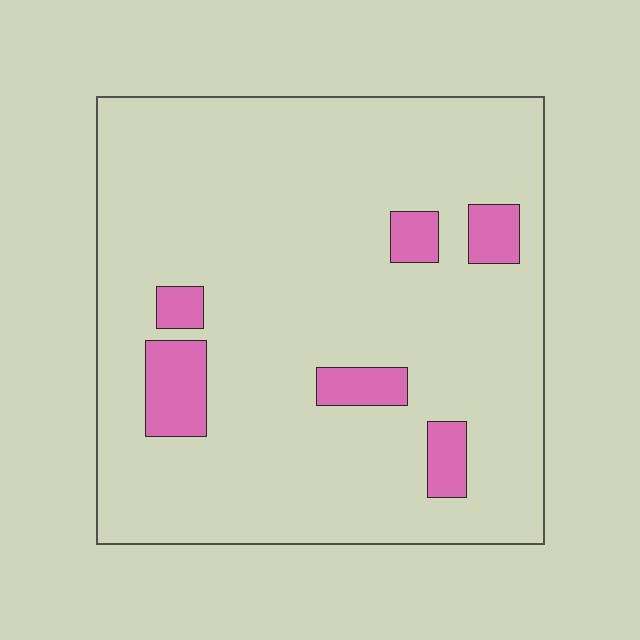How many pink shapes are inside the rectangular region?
6.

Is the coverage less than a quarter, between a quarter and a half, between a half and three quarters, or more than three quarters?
Less than a quarter.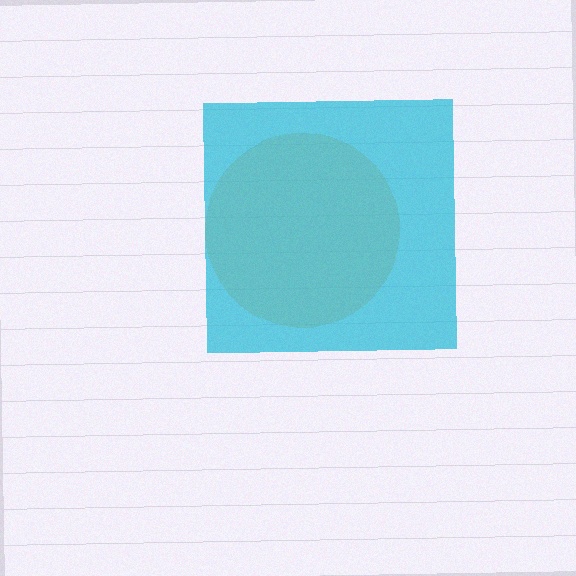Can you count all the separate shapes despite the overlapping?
Yes, there are 2 separate shapes.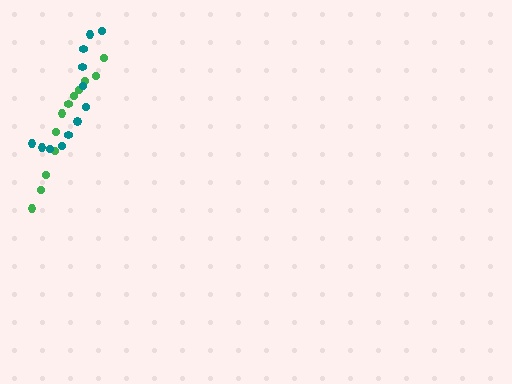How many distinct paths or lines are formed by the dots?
There are 2 distinct paths.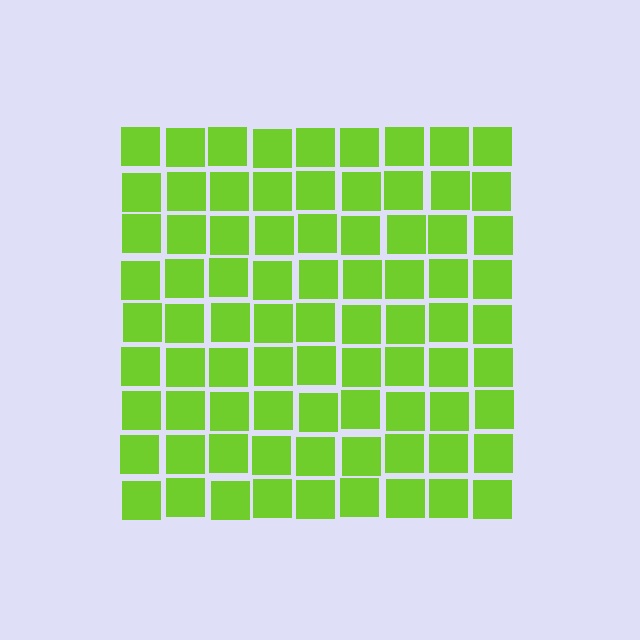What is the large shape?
The large shape is a square.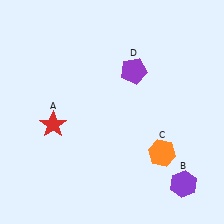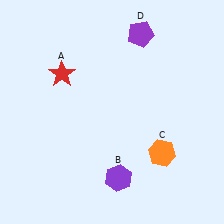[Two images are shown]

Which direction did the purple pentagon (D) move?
The purple pentagon (D) moved up.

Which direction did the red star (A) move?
The red star (A) moved up.